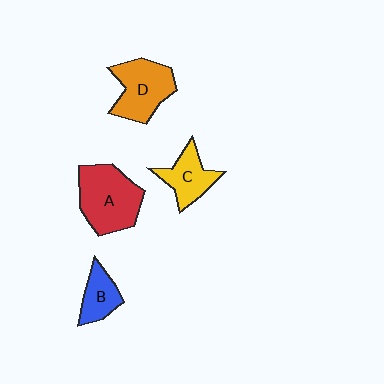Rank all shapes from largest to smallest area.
From largest to smallest: A (red), D (orange), C (yellow), B (blue).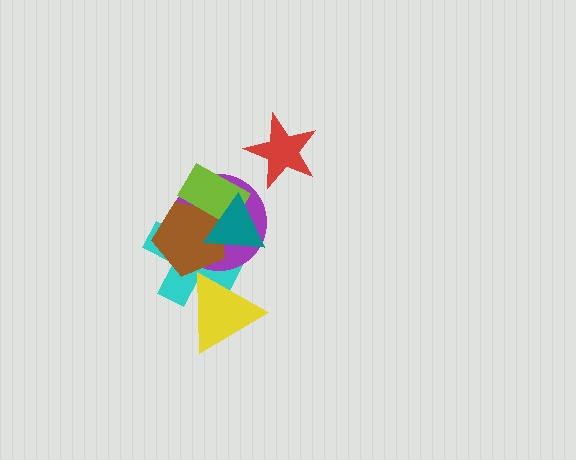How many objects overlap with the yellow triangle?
1 object overlaps with the yellow triangle.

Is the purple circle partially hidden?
Yes, it is partially covered by another shape.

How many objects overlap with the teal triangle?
4 objects overlap with the teal triangle.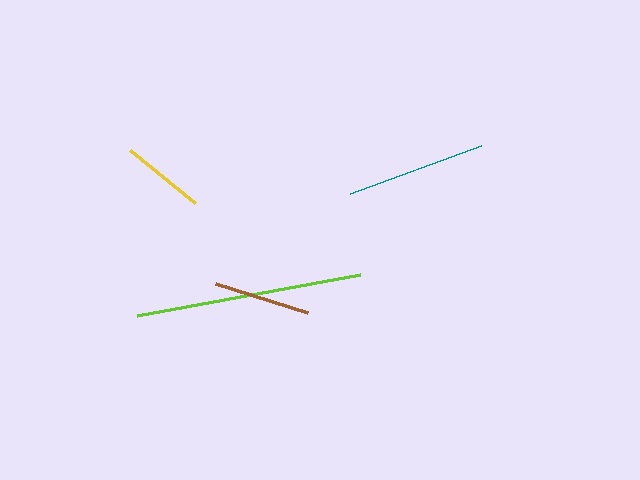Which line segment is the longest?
The lime line is the longest at approximately 227 pixels.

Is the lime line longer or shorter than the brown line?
The lime line is longer than the brown line.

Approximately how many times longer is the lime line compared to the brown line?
The lime line is approximately 2.4 times the length of the brown line.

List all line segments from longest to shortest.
From longest to shortest: lime, teal, brown, yellow.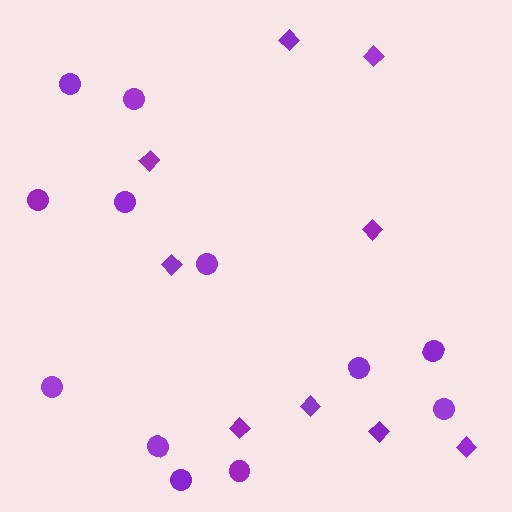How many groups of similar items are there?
There are 2 groups: one group of circles (12) and one group of diamonds (9).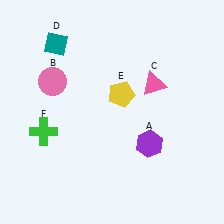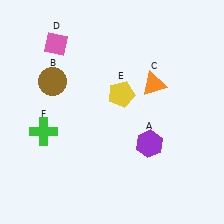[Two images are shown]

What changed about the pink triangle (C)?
In Image 1, C is pink. In Image 2, it changed to orange.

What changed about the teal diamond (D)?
In Image 1, D is teal. In Image 2, it changed to pink.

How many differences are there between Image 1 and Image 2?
There are 3 differences between the two images.